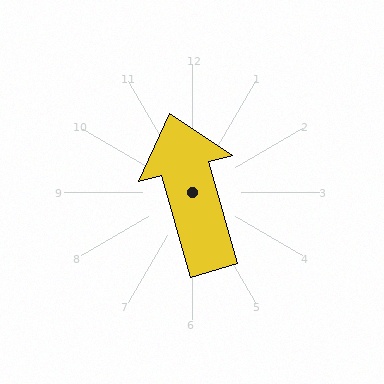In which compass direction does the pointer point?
North.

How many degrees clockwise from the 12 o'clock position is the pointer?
Approximately 344 degrees.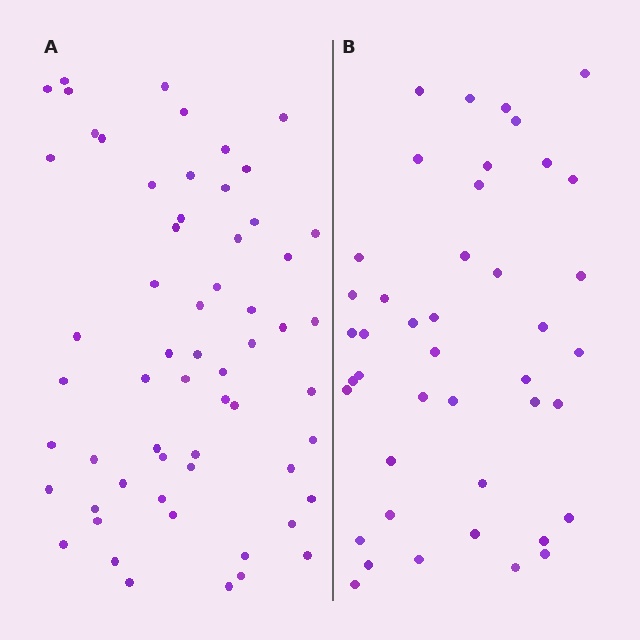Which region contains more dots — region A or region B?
Region A (the left region) has more dots.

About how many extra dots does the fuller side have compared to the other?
Region A has approximately 15 more dots than region B.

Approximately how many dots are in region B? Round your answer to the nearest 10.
About 40 dots. (The exact count is 43, which rounds to 40.)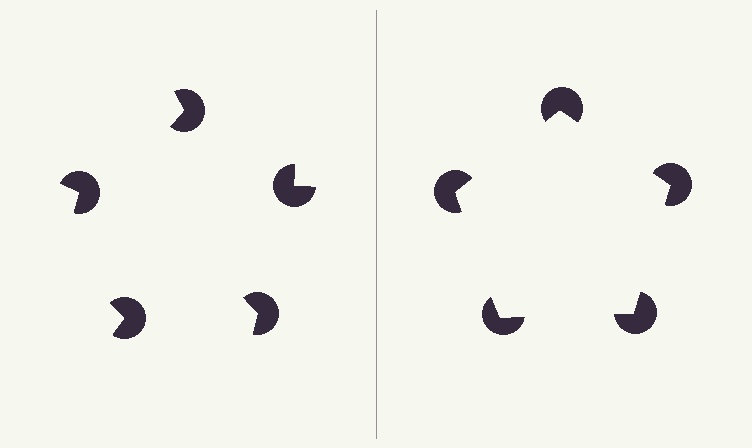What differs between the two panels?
The pac-man discs are positioned identically on both sides; only the wedge orientations differ. On the right they align to a pentagon; on the left they are misaligned.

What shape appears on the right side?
An illusory pentagon.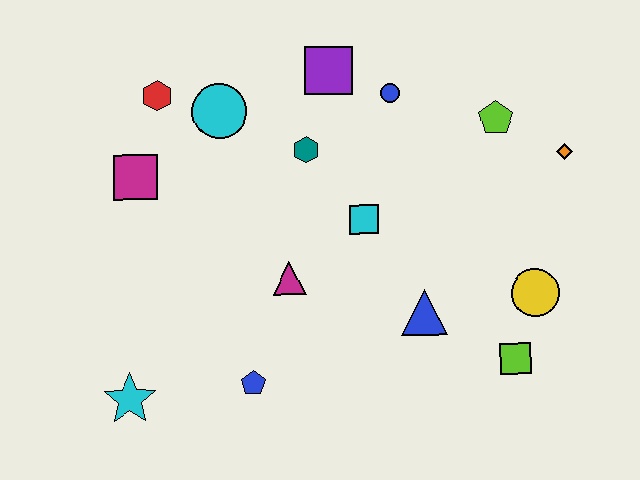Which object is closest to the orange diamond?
The lime pentagon is closest to the orange diamond.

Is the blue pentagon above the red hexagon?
No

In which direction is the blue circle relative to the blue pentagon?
The blue circle is above the blue pentagon.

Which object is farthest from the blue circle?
The cyan star is farthest from the blue circle.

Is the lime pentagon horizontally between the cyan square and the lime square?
Yes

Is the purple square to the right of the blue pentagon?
Yes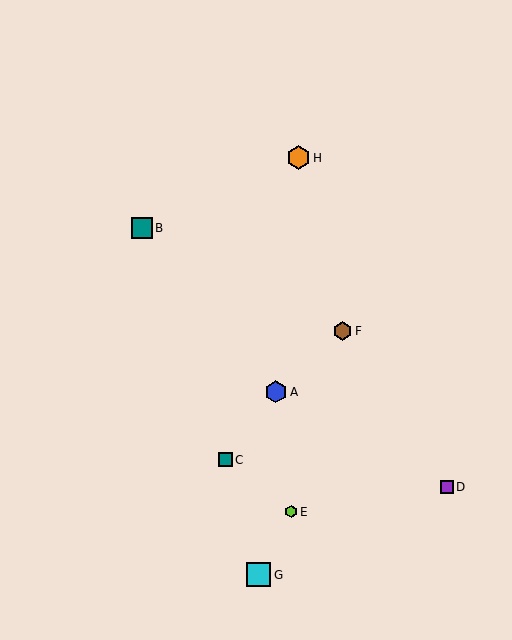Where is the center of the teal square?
The center of the teal square is at (142, 228).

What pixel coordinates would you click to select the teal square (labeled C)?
Click at (225, 460) to select the teal square C.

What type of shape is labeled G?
Shape G is a cyan square.